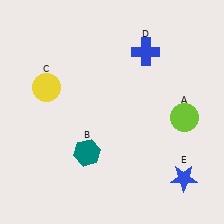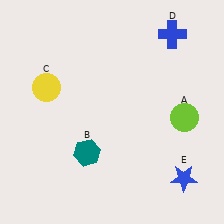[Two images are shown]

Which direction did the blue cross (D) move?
The blue cross (D) moved right.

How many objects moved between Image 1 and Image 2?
1 object moved between the two images.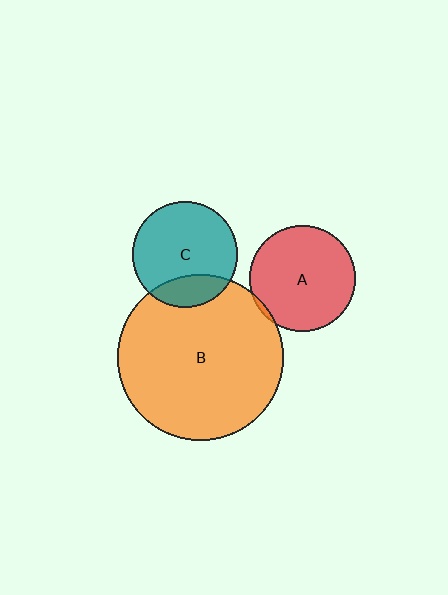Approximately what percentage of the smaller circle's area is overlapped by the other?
Approximately 5%.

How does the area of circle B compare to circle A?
Approximately 2.5 times.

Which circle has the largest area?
Circle B (orange).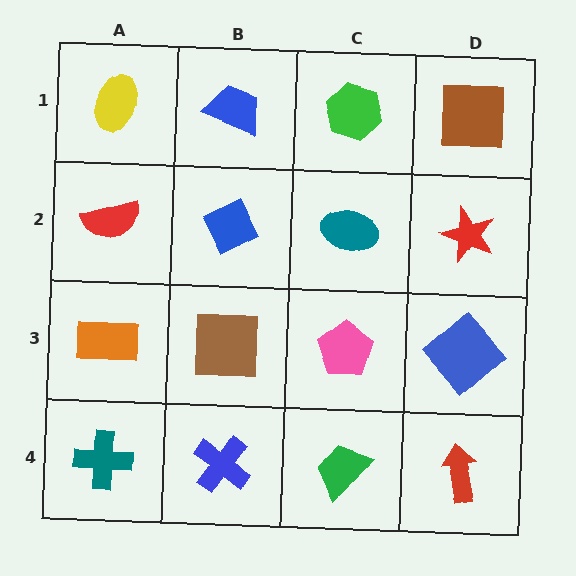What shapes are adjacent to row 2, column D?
A brown square (row 1, column D), a blue diamond (row 3, column D), a teal ellipse (row 2, column C).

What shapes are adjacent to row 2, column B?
A blue trapezoid (row 1, column B), a brown square (row 3, column B), a red semicircle (row 2, column A), a teal ellipse (row 2, column C).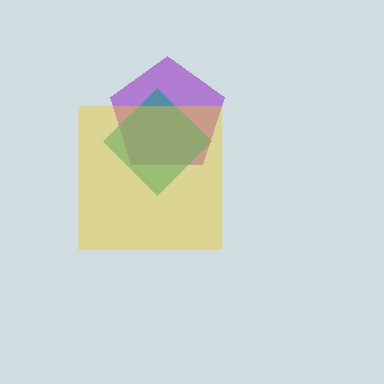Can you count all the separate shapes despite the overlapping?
Yes, there are 3 separate shapes.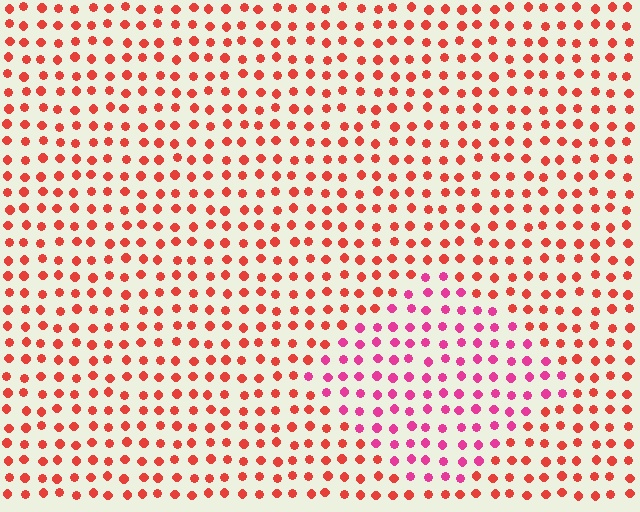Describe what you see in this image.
The image is filled with small red elements in a uniform arrangement. A diamond-shaped region is visible where the elements are tinted to a slightly different hue, forming a subtle color boundary.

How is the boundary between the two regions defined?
The boundary is defined purely by a slight shift in hue (about 36 degrees). Spacing, size, and orientation are identical on both sides.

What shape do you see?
I see a diamond.